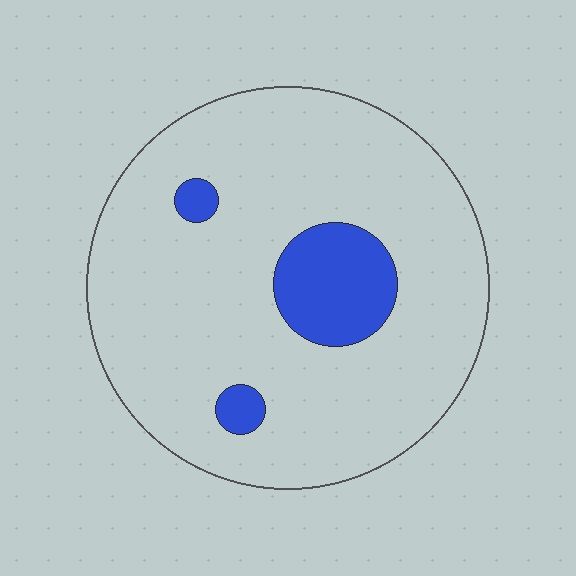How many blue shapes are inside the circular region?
3.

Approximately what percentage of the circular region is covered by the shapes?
Approximately 10%.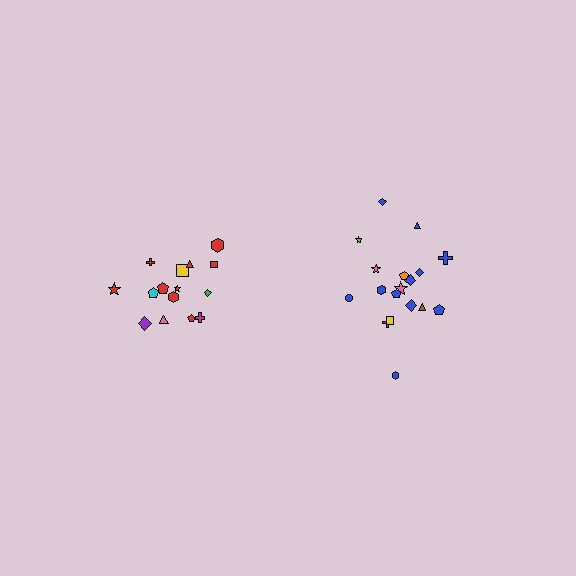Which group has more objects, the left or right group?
The right group.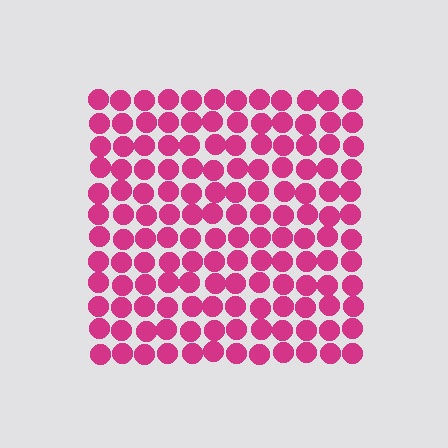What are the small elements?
The small elements are circles.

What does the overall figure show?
The overall figure shows a square.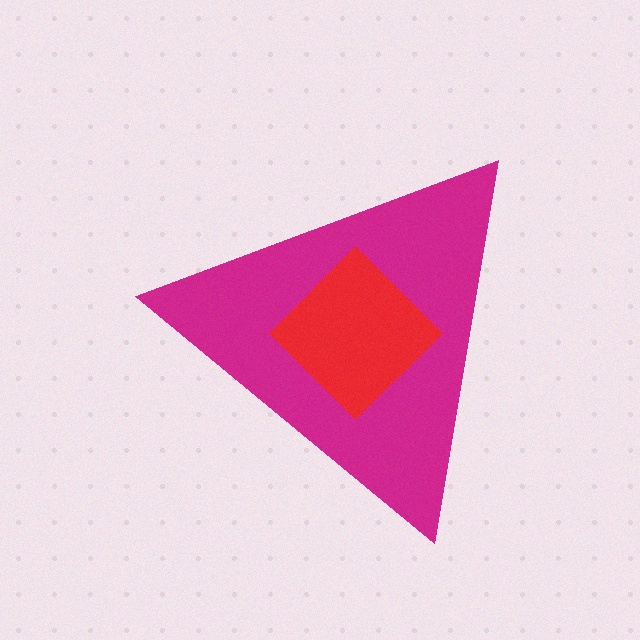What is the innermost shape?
The red diamond.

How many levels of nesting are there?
2.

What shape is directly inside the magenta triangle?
The red diamond.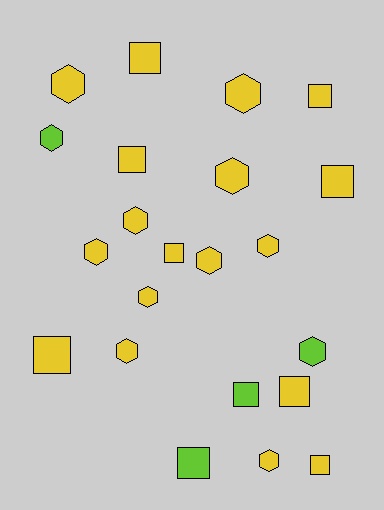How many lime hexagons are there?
There are 2 lime hexagons.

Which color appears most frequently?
Yellow, with 18 objects.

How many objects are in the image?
There are 22 objects.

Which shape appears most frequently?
Hexagon, with 12 objects.